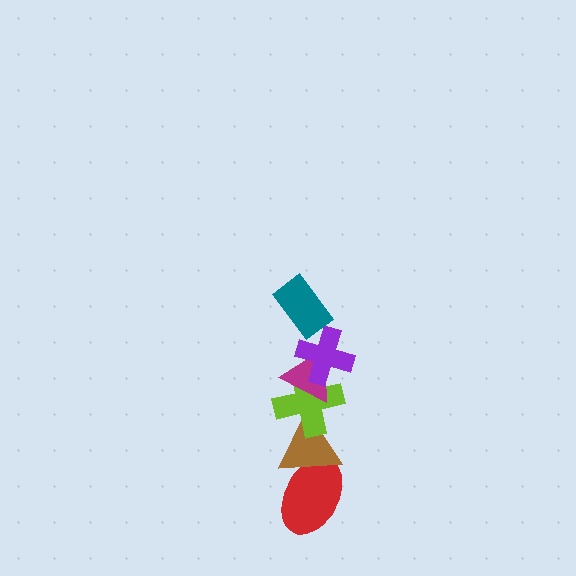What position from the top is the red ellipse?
The red ellipse is 6th from the top.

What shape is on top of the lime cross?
The magenta triangle is on top of the lime cross.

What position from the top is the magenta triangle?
The magenta triangle is 3rd from the top.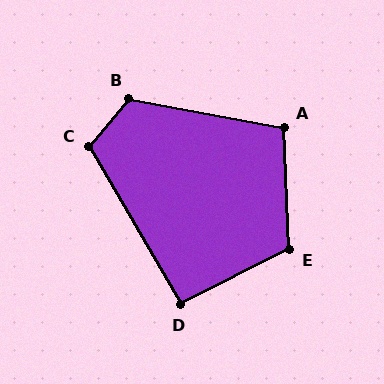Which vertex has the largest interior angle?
B, at approximately 119 degrees.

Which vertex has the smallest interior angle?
D, at approximately 93 degrees.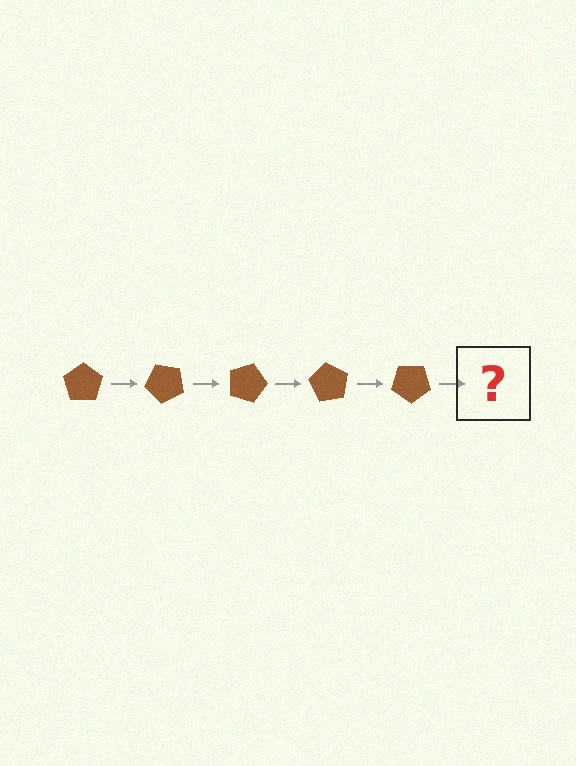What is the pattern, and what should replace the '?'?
The pattern is that the pentagon rotates 45 degrees each step. The '?' should be a brown pentagon rotated 225 degrees.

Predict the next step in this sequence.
The next step is a brown pentagon rotated 225 degrees.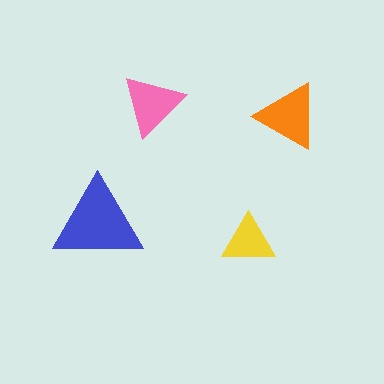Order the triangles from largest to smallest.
the blue one, the orange one, the pink one, the yellow one.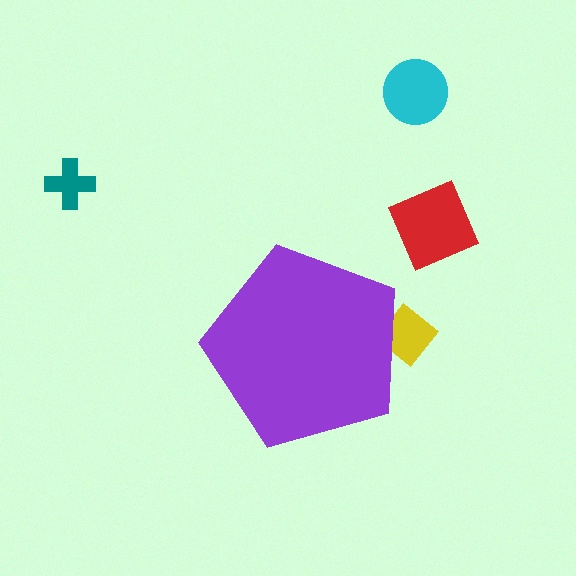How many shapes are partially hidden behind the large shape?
1 shape is partially hidden.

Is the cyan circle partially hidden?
No, the cyan circle is fully visible.